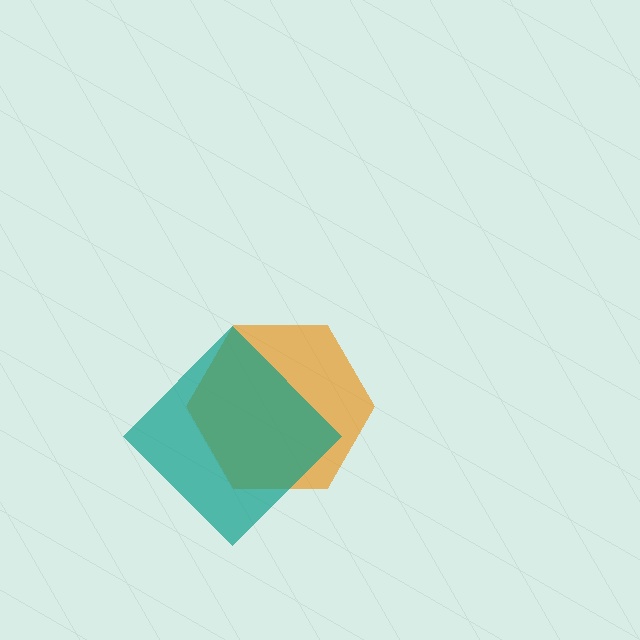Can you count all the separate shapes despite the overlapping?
Yes, there are 2 separate shapes.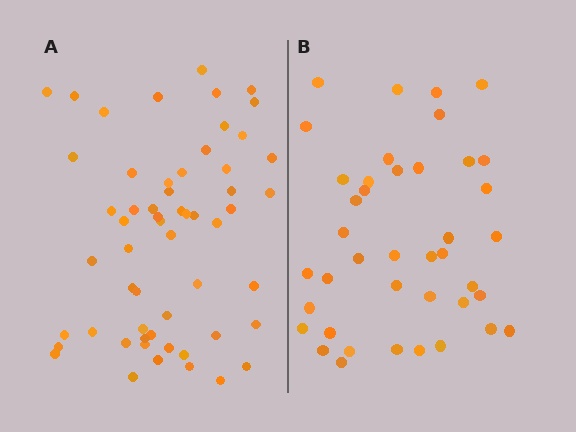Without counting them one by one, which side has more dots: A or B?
Region A (the left region) has more dots.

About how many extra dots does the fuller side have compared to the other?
Region A has approximately 15 more dots than region B.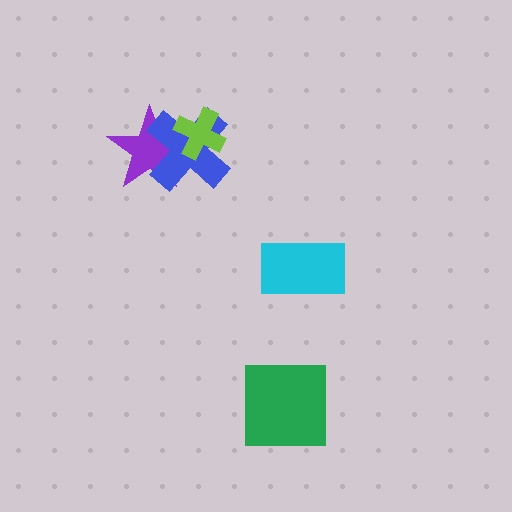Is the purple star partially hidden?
Yes, it is partially covered by another shape.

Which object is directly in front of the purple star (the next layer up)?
The blue cross is directly in front of the purple star.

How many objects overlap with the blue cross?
2 objects overlap with the blue cross.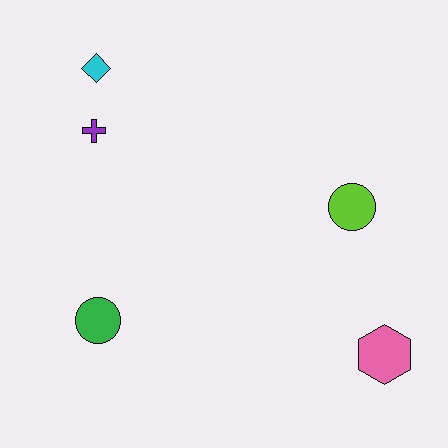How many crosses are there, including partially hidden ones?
There is 1 cross.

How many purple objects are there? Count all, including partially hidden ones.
There is 1 purple object.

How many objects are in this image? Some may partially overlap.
There are 5 objects.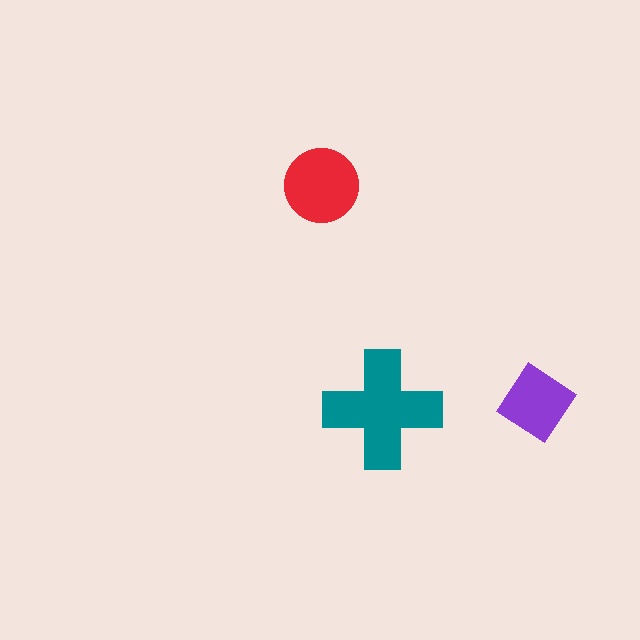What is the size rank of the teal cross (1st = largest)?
1st.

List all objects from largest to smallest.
The teal cross, the red circle, the purple diamond.